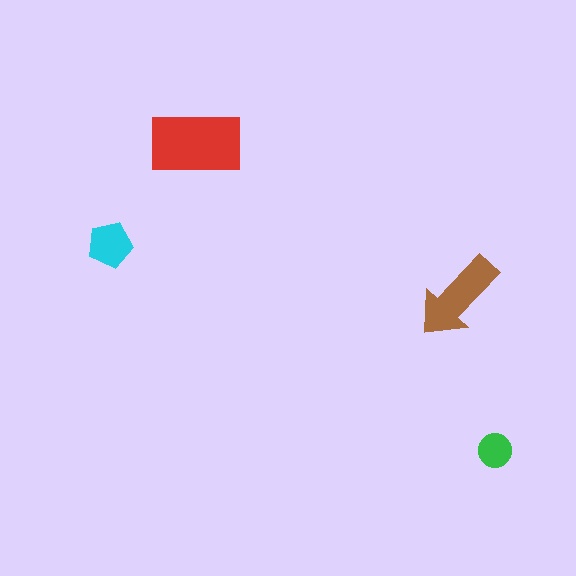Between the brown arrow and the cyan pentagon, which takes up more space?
The brown arrow.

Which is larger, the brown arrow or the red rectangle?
The red rectangle.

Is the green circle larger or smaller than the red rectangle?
Smaller.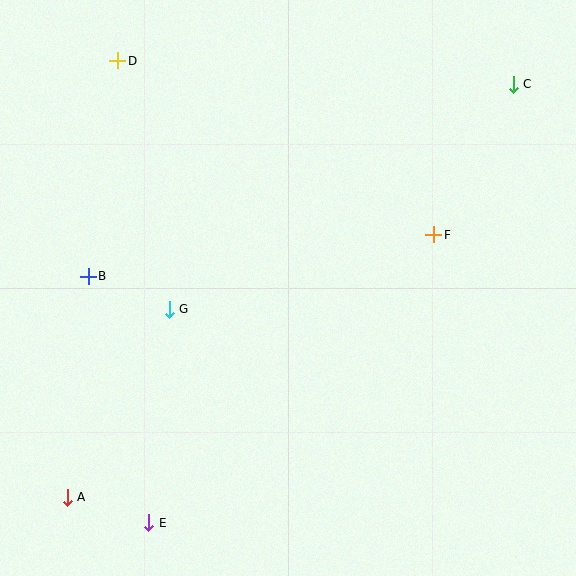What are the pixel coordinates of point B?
Point B is at (88, 276).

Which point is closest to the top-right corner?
Point C is closest to the top-right corner.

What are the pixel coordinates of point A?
Point A is at (67, 497).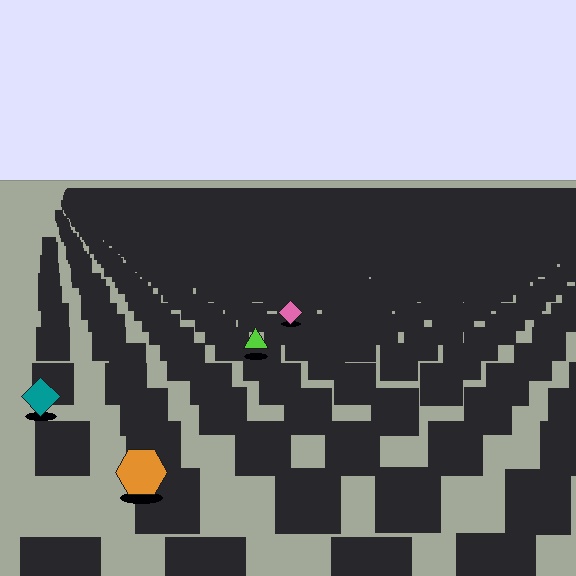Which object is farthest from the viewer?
The pink diamond is farthest from the viewer. It appears smaller and the ground texture around it is denser.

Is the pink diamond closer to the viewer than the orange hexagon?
No. The orange hexagon is closer — you can tell from the texture gradient: the ground texture is coarser near it.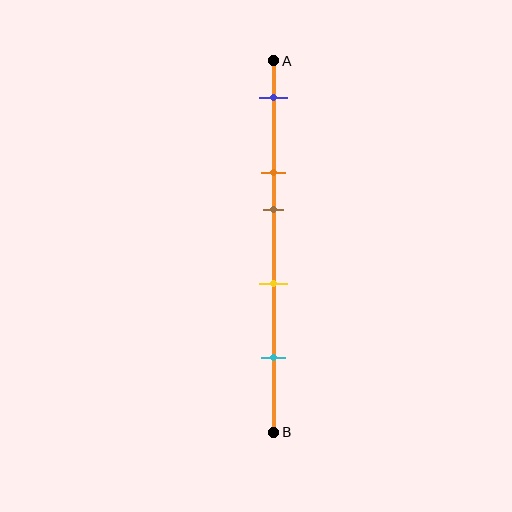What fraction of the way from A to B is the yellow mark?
The yellow mark is approximately 60% (0.6) of the way from A to B.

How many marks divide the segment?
There are 5 marks dividing the segment.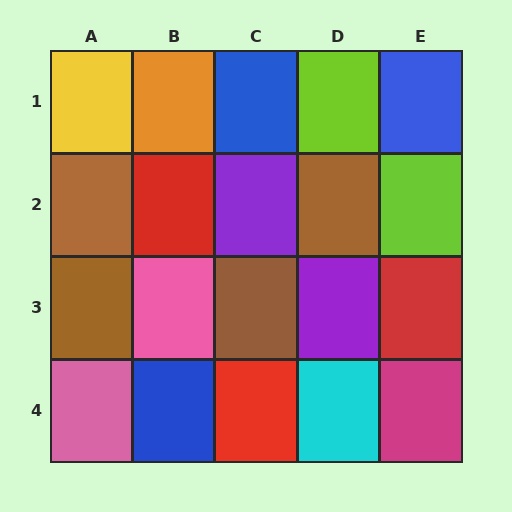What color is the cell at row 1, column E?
Blue.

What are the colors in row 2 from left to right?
Brown, red, purple, brown, lime.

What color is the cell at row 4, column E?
Magenta.